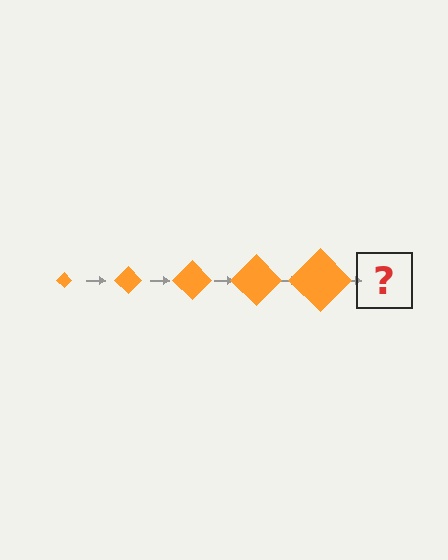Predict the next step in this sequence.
The next step is an orange diamond, larger than the previous one.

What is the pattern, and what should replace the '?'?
The pattern is that the diamond gets progressively larger each step. The '?' should be an orange diamond, larger than the previous one.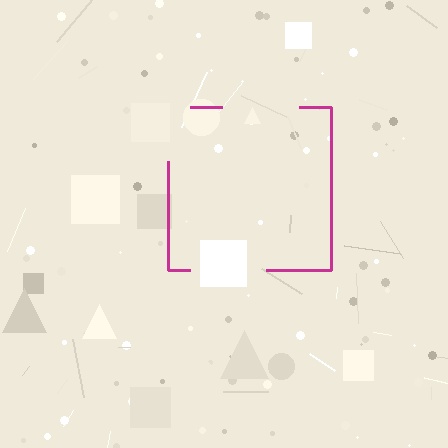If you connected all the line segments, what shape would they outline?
They would outline a square.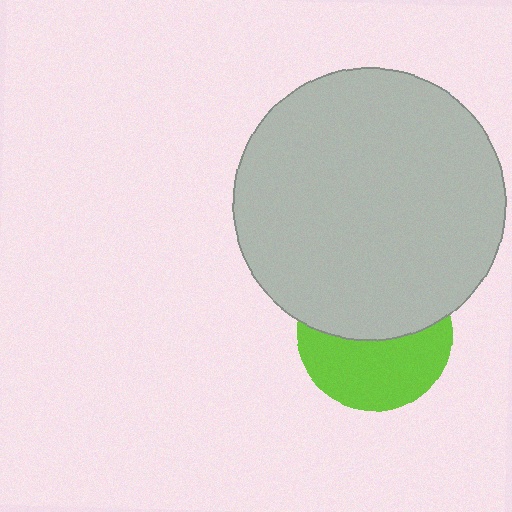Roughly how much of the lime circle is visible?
About half of it is visible (roughly 50%).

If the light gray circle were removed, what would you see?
You would see the complete lime circle.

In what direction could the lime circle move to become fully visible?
The lime circle could move down. That would shift it out from behind the light gray circle entirely.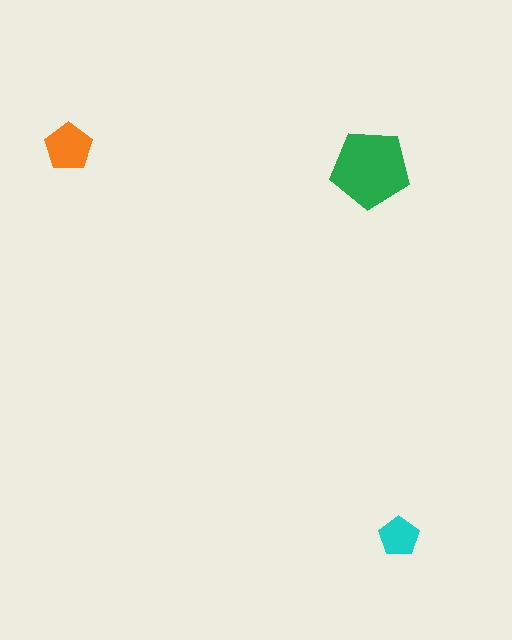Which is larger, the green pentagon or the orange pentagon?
The green one.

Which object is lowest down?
The cyan pentagon is bottommost.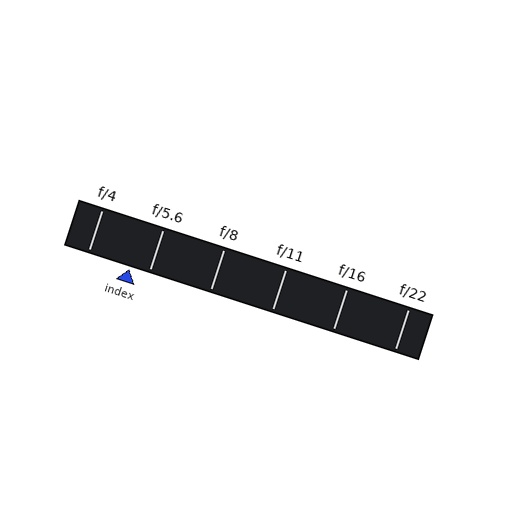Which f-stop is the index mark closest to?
The index mark is closest to f/5.6.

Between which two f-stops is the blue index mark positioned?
The index mark is between f/4 and f/5.6.